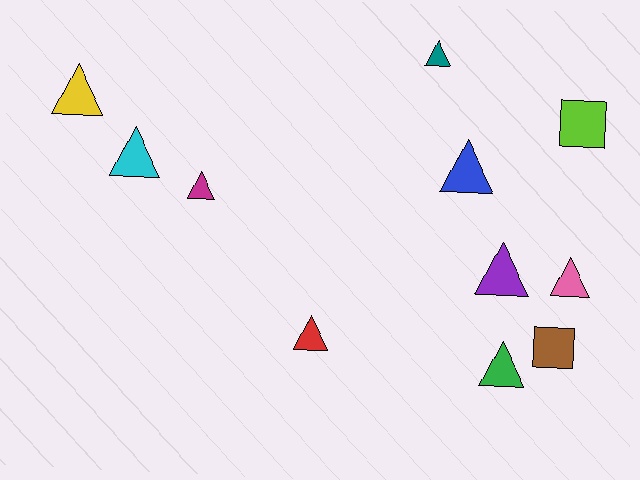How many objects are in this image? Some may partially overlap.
There are 11 objects.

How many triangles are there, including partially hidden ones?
There are 9 triangles.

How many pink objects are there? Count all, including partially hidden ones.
There is 1 pink object.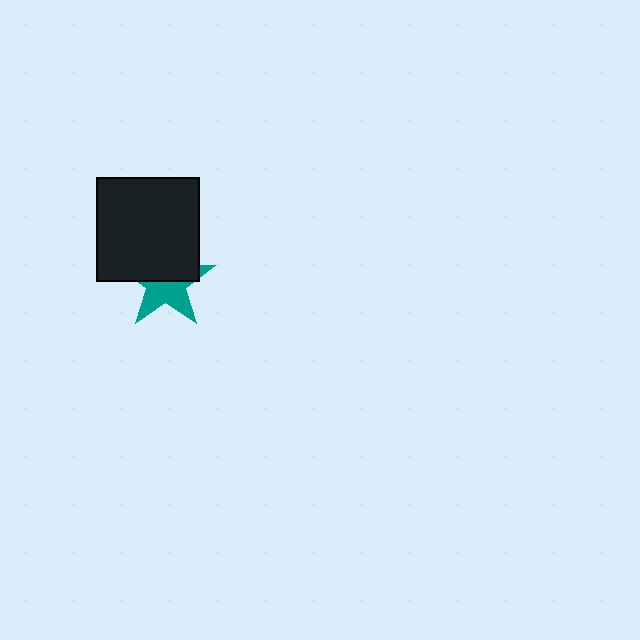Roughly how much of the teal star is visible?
About half of it is visible (roughly 50%).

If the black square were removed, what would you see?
You would see the complete teal star.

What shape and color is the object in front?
The object in front is a black square.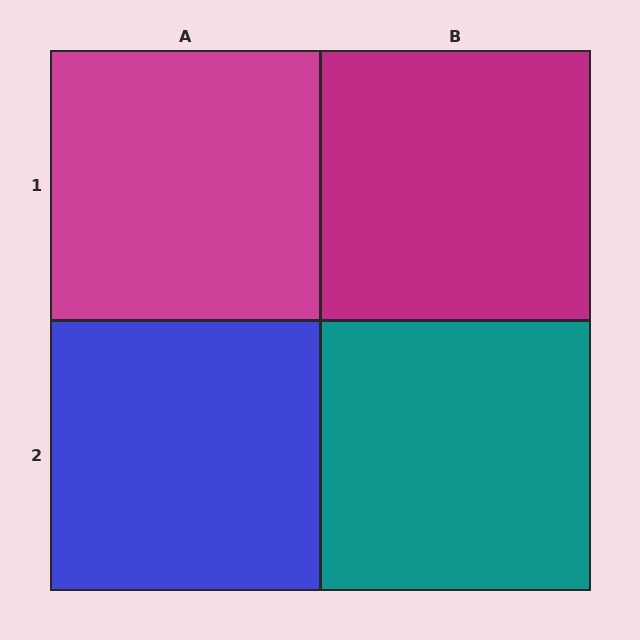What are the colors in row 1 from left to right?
Magenta, magenta.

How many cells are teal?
1 cell is teal.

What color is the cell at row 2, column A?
Blue.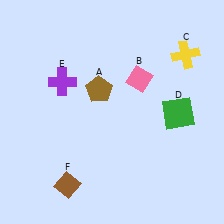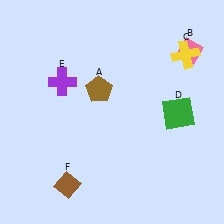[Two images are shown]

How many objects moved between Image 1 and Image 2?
1 object moved between the two images.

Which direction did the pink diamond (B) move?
The pink diamond (B) moved right.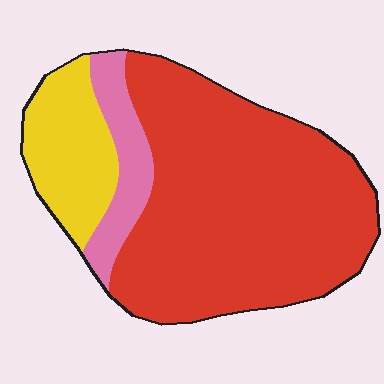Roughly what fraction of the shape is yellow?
Yellow takes up about one sixth (1/6) of the shape.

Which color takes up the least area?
Pink, at roughly 10%.